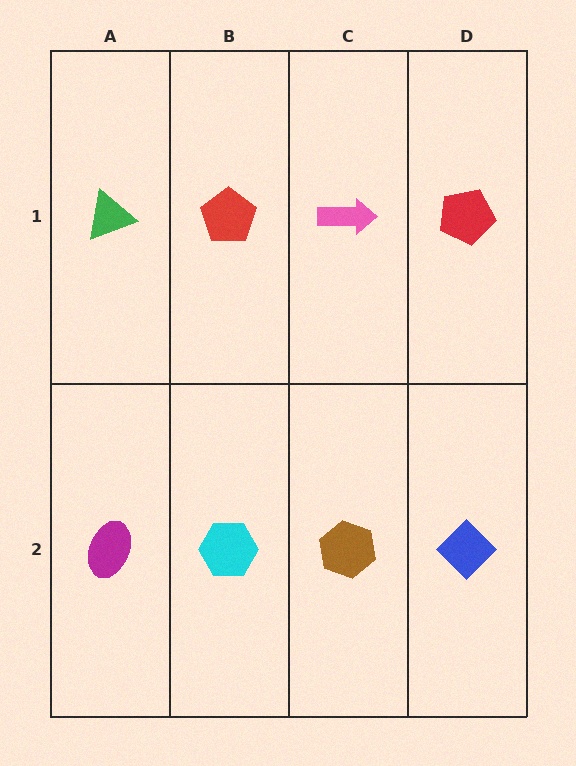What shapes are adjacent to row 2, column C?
A pink arrow (row 1, column C), a cyan hexagon (row 2, column B), a blue diamond (row 2, column D).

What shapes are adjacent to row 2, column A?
A green triangle (row 1, column A), a cyan hexagon (row 2, column B).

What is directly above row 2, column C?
A pink arrow.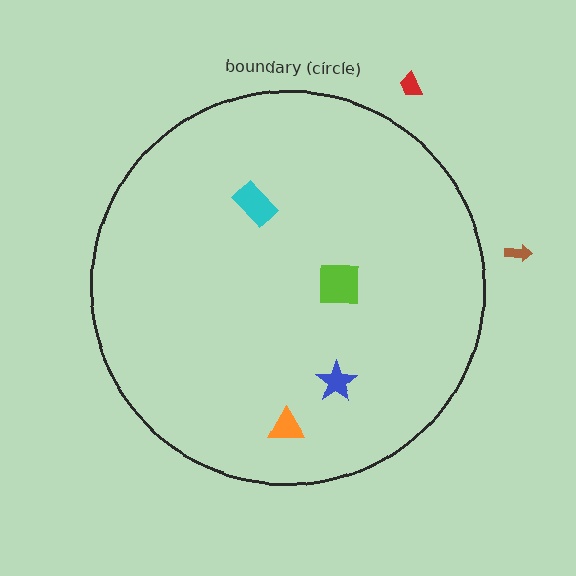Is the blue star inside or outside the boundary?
Inside.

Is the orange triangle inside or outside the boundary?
Inside.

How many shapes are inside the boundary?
4 inside, 2 outside.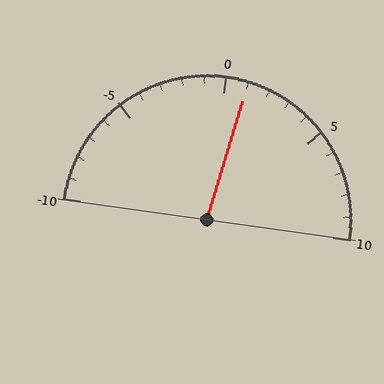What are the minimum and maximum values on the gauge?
The gauge ranges from -10 to 10.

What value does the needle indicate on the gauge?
The needle indicates approximately 1.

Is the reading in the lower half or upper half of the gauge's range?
The reading is in the upper half of the range (-10 to 10).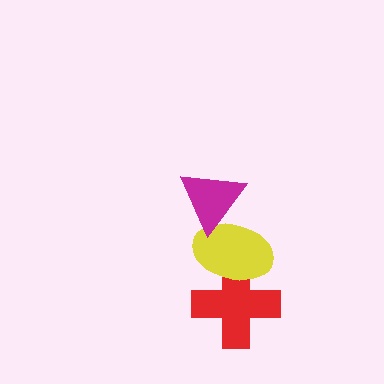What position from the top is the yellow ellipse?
The yellow ellipse is 2nd from the top.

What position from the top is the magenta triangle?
The magenta triangle is 1st from the top.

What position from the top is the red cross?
The red cross is 3rd from the top.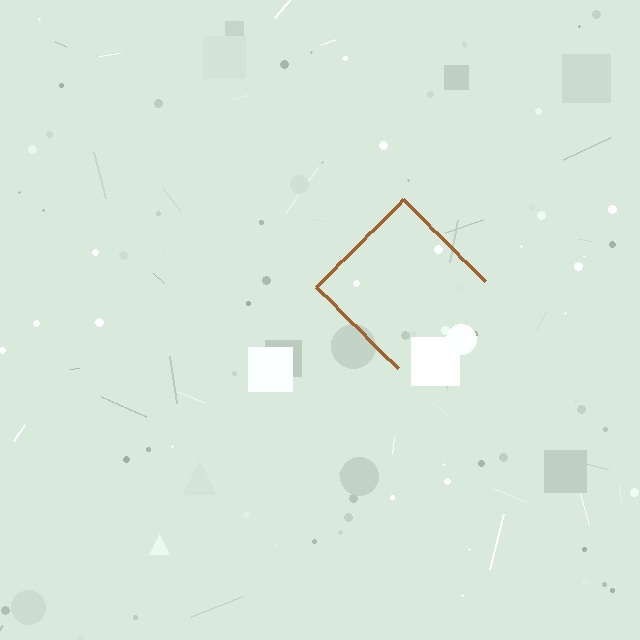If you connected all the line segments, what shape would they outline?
They would outline a diamond.